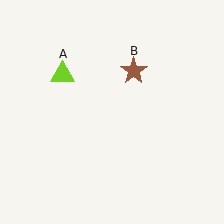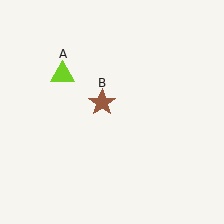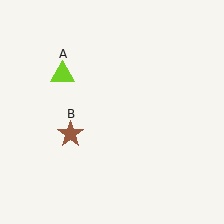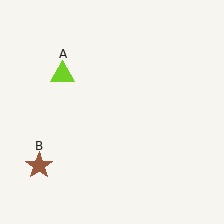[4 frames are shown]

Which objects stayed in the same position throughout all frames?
Lime triangle (object A) remained stationary.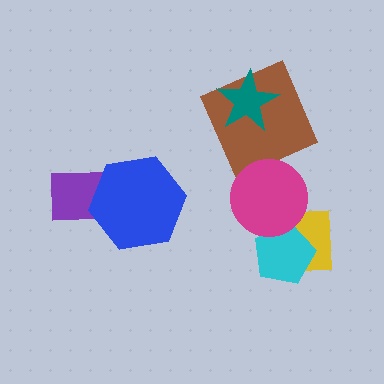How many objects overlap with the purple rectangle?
1 object overlaps with the purple rectangle.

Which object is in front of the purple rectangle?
The blue hexagon is in front of the purple rectangle.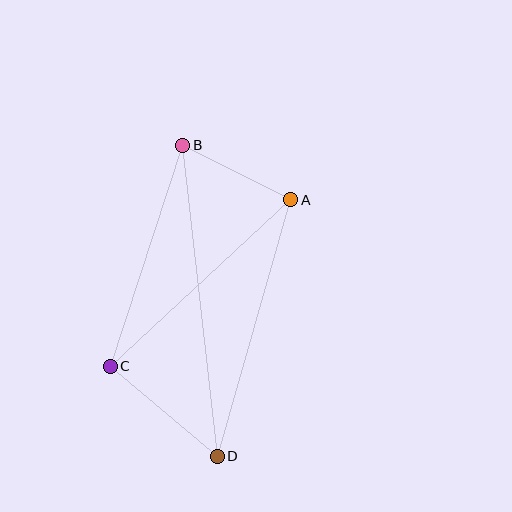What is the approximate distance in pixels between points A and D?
The distance between A and D is approximately 267 pixels.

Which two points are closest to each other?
Points A and B are closest to each other.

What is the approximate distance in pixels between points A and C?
The distance between A and C is approximately 246 pixels.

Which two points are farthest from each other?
Points B and D are farthest from each other.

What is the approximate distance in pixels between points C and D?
The distance between C and D is approximately 140 pixels.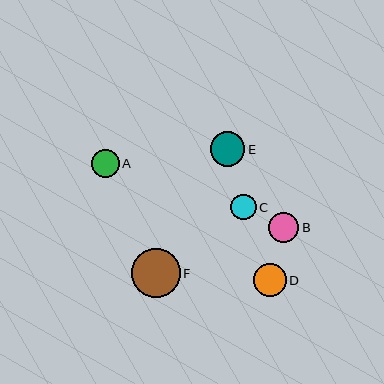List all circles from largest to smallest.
From largest to smallest: F, E, D, B, A, C.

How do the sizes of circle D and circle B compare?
Circle D and circle B are approximately the same size.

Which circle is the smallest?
Circle C is the smallest with a size of approximately 26 pixels.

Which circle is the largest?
Circle F is the largest with a size of approximately 49 pixels.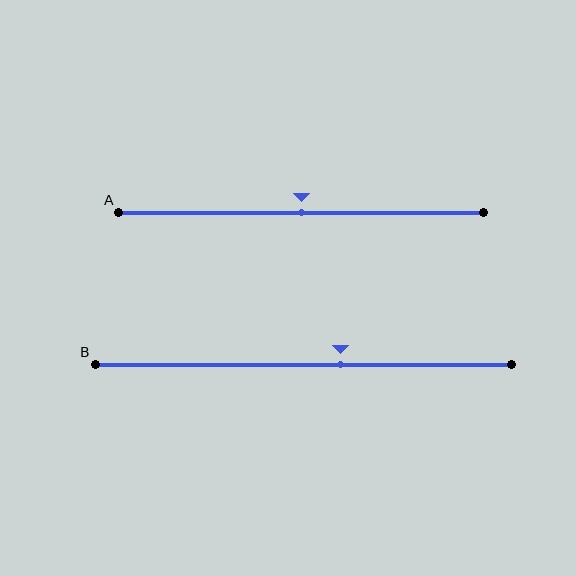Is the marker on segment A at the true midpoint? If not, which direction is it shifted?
Yes, the marker on segment A is at the true midpoint.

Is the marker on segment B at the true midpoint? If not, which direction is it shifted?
No, the marker on segment B is shifted to the right by about 9% of the segment length.